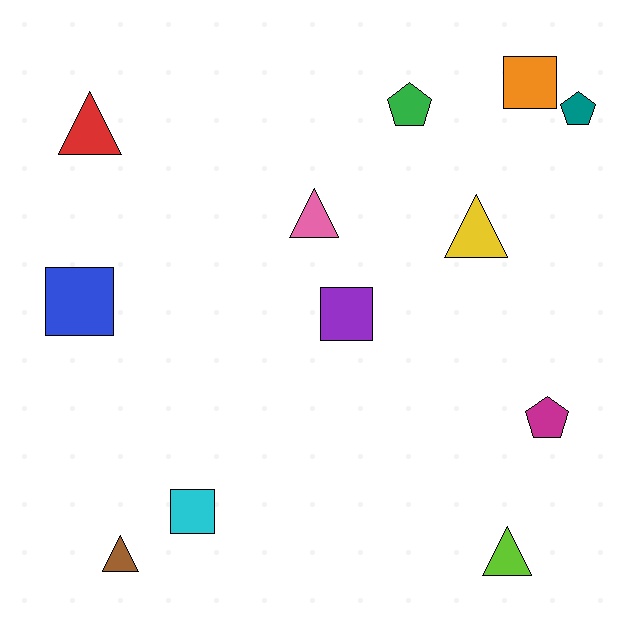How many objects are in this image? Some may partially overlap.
There are 12 objects.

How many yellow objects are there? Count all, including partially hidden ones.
There is 1 yellow object.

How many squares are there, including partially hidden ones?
There are 4 squares.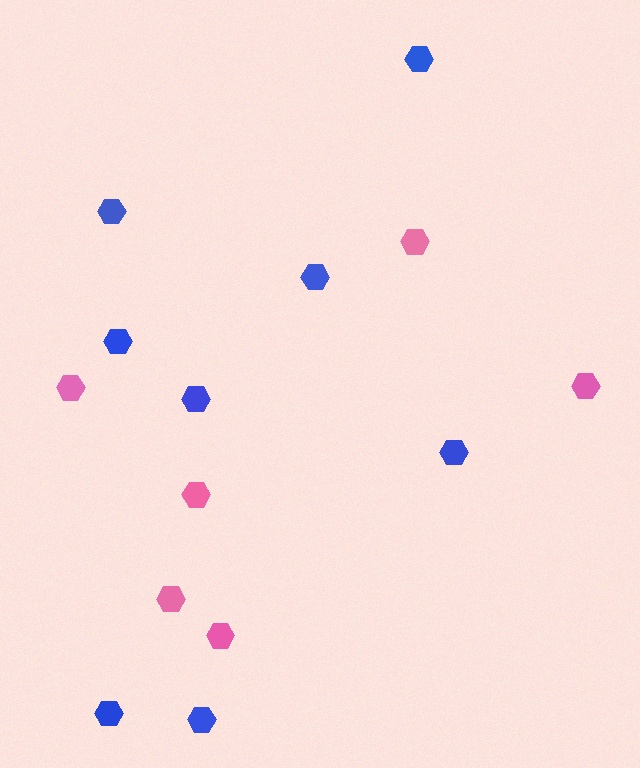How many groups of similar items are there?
There are 2 groups: one group of pink hexagons (6) and one group of blue hexagons (8).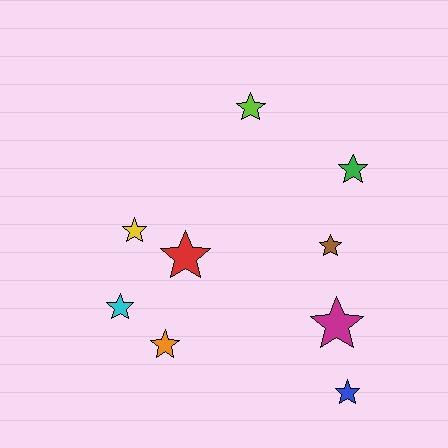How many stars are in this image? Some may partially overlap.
There are 9 stars.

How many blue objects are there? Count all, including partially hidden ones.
There is 1 blue object.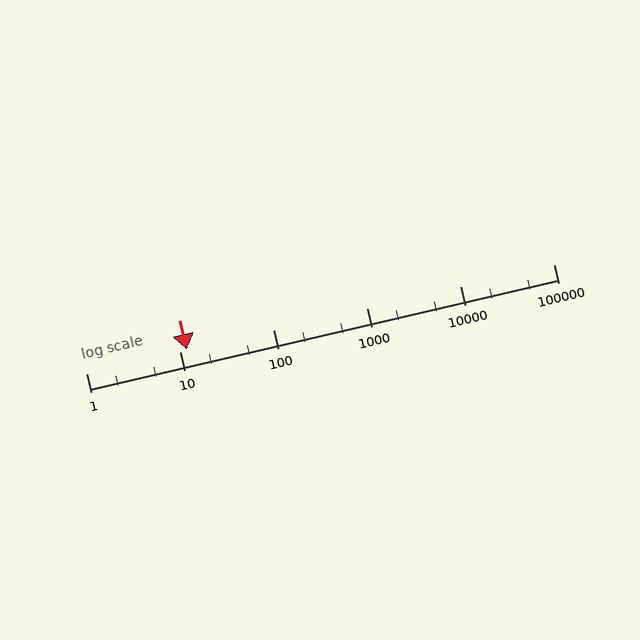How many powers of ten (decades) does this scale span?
The scale spans 5 decades, from 1 to 100000.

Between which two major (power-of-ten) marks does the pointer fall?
The pointer is between 10 and 100.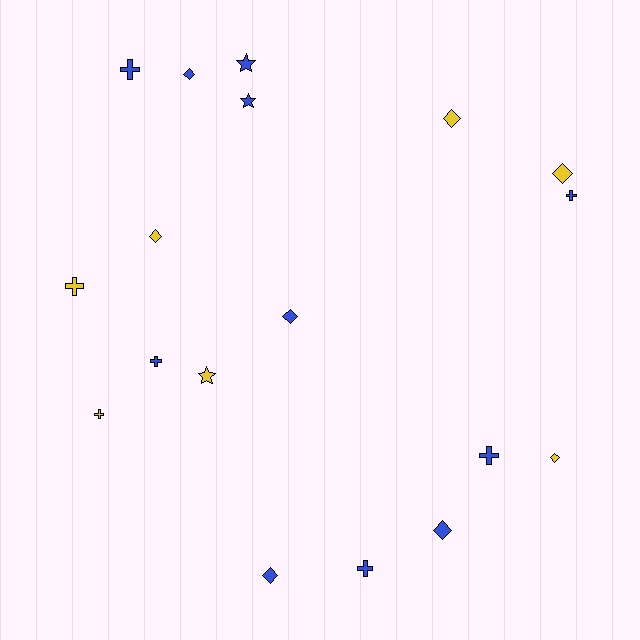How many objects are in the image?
There are 18 objects.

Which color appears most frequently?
Blue, with 11 objects.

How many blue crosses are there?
There are 5 blue crosses.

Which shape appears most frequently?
Diamond, with 8 objects.